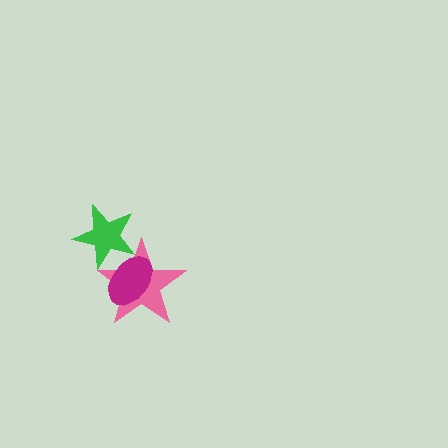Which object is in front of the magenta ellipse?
The green star is in front of the magenta ellipse.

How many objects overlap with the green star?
2 objects overlap with the green star.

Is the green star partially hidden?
No, no other shape covers it.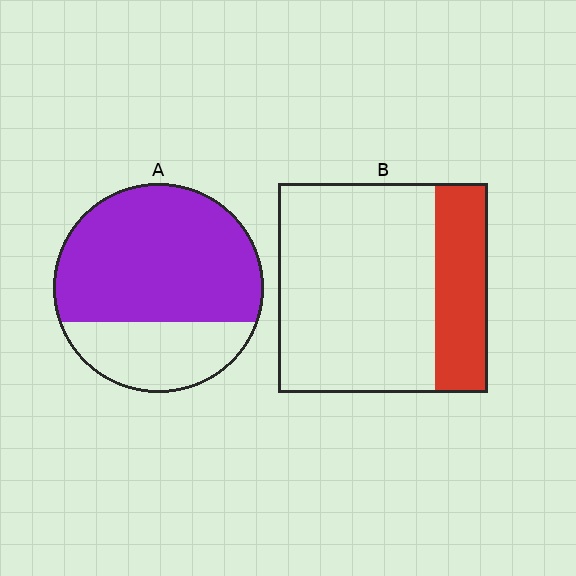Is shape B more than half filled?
No.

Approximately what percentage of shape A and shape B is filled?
A is approximately 70% and B is approximately 25%.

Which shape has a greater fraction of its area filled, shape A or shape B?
Shape A.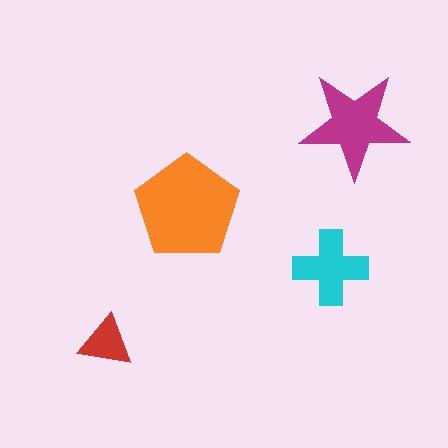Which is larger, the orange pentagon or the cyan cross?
The orange pentagon.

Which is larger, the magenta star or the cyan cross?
The magenta star.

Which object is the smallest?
The red triangle.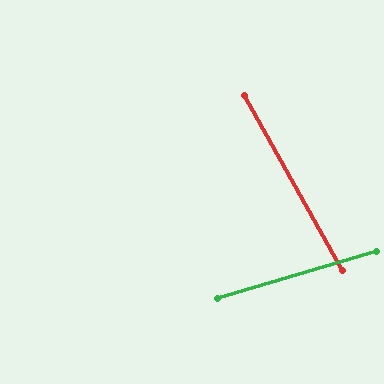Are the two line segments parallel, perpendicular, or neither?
Neither parallel nor perpendicular — they differ by about 77°.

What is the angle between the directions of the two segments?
Approximately 77 degrees.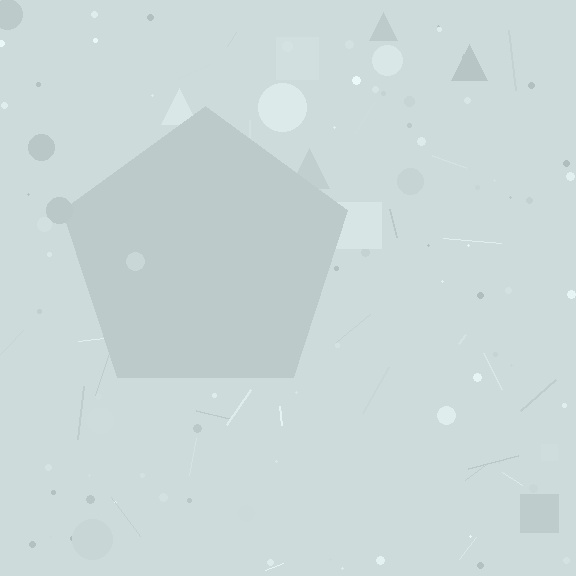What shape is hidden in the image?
A pentagon is hidden in the image.